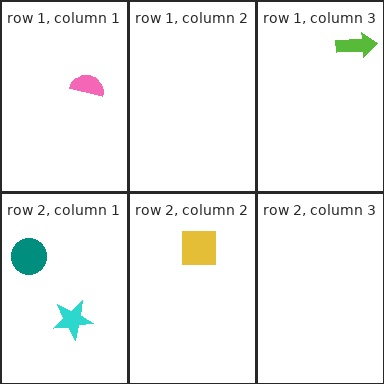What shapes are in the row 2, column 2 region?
The yellow square.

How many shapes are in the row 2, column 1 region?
2.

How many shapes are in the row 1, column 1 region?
1.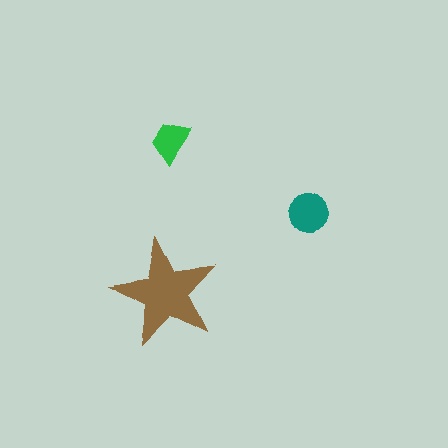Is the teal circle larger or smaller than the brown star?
Smaller.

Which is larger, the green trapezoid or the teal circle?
The teal circle.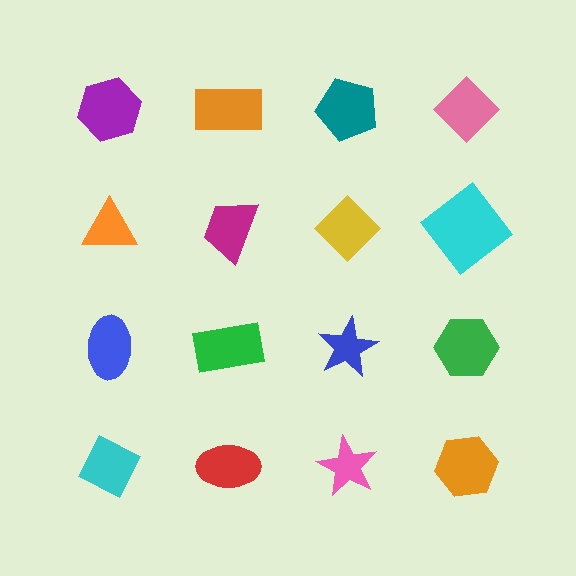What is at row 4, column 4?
An orange hexagon.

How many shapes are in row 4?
4 shapes.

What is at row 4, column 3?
A pink star.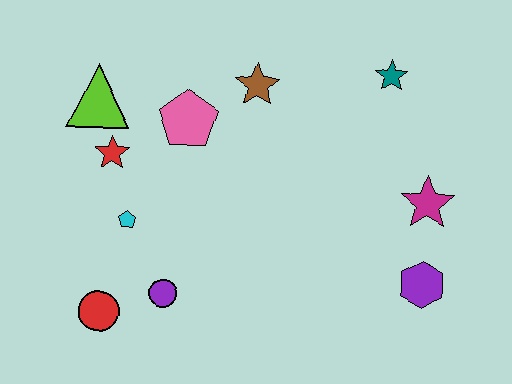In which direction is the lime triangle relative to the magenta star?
The lime triangle is to the left of the magenta star.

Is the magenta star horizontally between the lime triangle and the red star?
No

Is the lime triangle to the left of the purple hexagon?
Yes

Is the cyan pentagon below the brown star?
Yes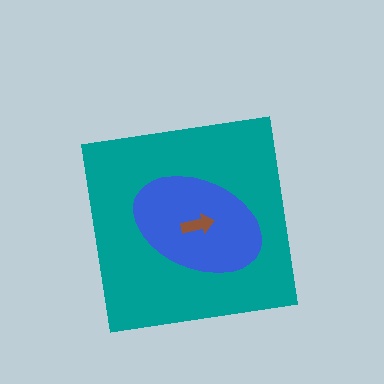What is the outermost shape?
The teal square.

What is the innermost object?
The brown arrow.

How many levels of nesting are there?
3.